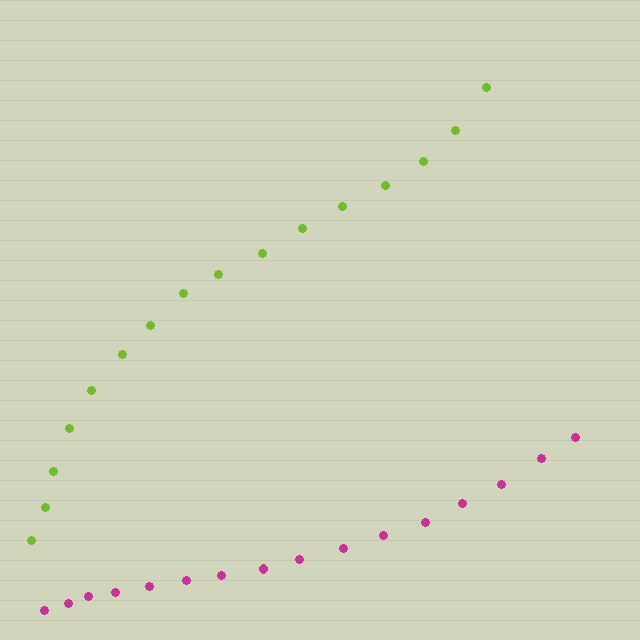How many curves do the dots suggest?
There are 2 distinct paths.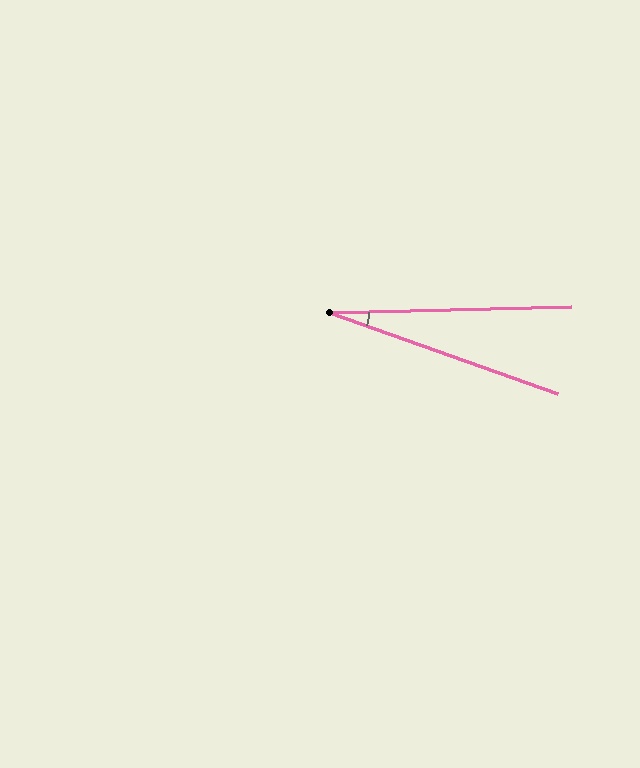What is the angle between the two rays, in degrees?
Approximately 21 degrees.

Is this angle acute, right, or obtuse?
It is acute.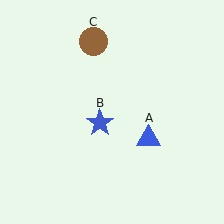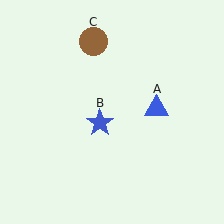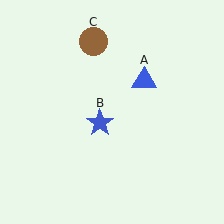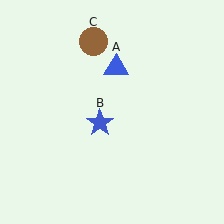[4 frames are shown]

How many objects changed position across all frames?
1 object changed position: blue triangle (object A).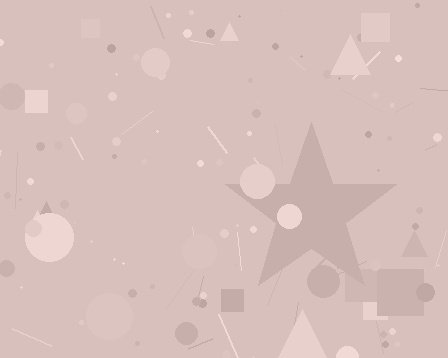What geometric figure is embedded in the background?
A star is embedded in the background.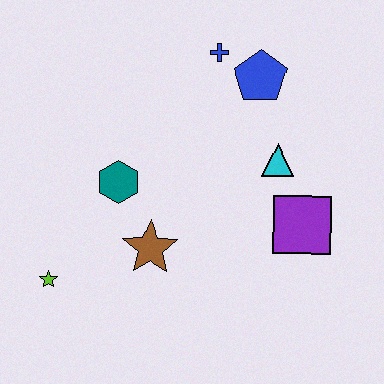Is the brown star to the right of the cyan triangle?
No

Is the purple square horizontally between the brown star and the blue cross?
No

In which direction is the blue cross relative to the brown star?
The blue cross is above the brown star.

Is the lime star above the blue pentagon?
No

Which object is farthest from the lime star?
The blue pentagon is farthest from the lime star.